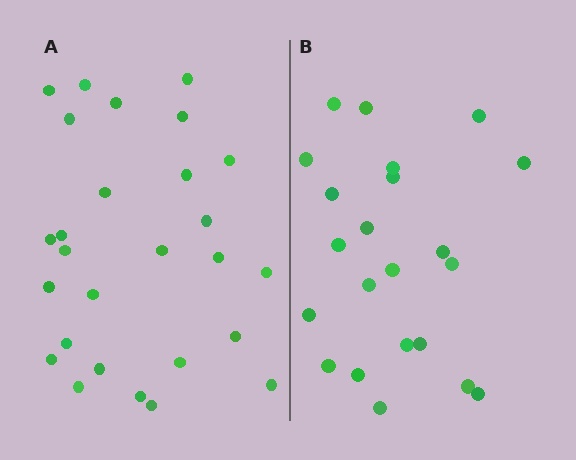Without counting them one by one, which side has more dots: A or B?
Region A (the left region) has more dots.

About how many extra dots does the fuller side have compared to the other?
Region A has about 5 more dots than region B.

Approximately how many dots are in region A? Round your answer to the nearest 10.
About 30 dots. (The exact count is 27, which rounds to 30.)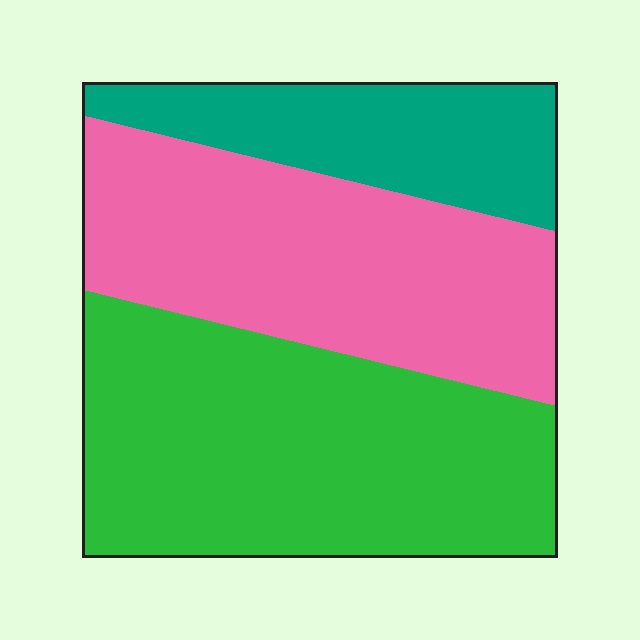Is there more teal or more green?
Green.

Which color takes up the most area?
Green, at roughly 45%.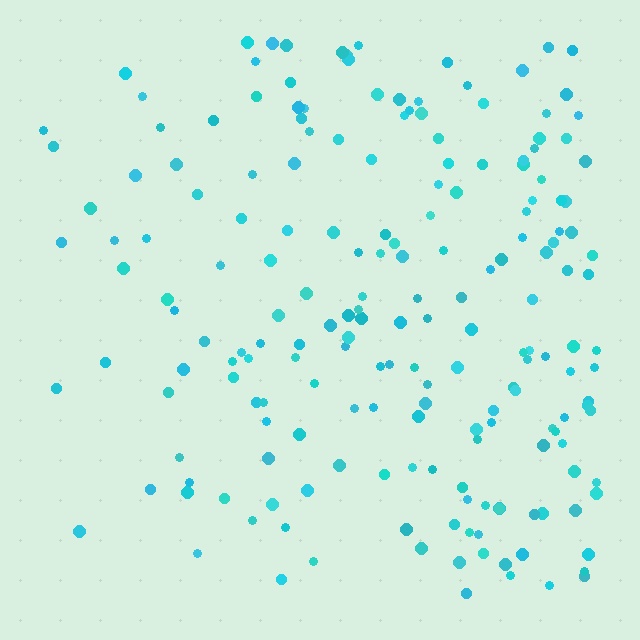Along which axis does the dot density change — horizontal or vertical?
Horizontal.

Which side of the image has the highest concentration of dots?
The right.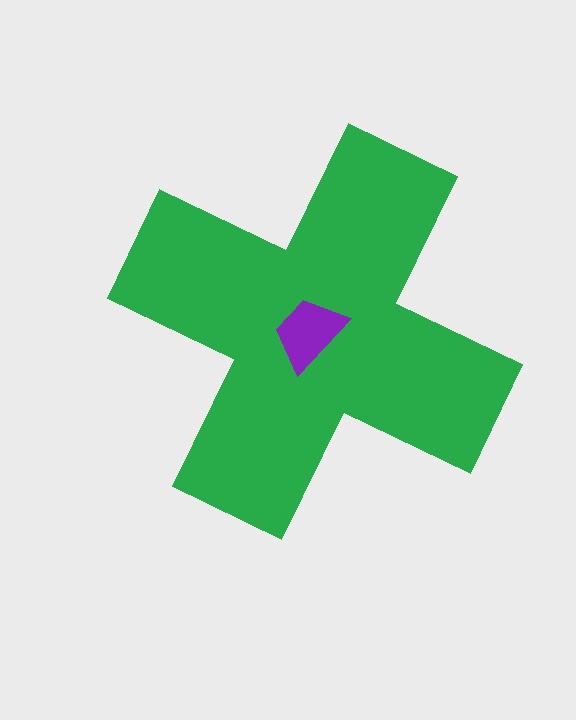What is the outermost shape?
The green cross.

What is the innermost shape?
The purple trapezoid.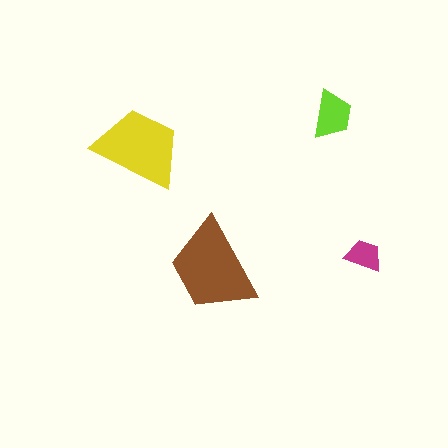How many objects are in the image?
There are 4 objects in the image.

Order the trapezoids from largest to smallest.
the brown one, the yellow one, the lime one, the magenta one.